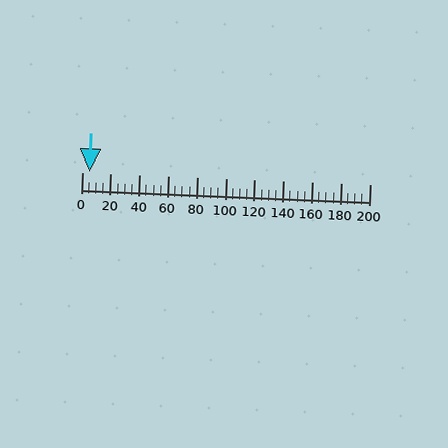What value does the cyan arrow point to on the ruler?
The cyan arrow points to approximately 5.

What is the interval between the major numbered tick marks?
The major tick marks are spaced 20 units apart.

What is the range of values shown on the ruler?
The ruler shows values from 0 to 200.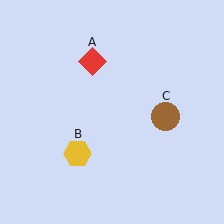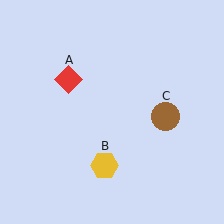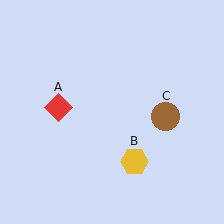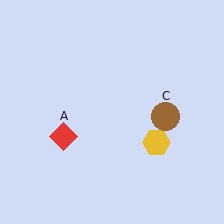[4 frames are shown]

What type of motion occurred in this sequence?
The red diamond (object A), yellow hexagon (object B) rotated counterclockwise around the center of the scene.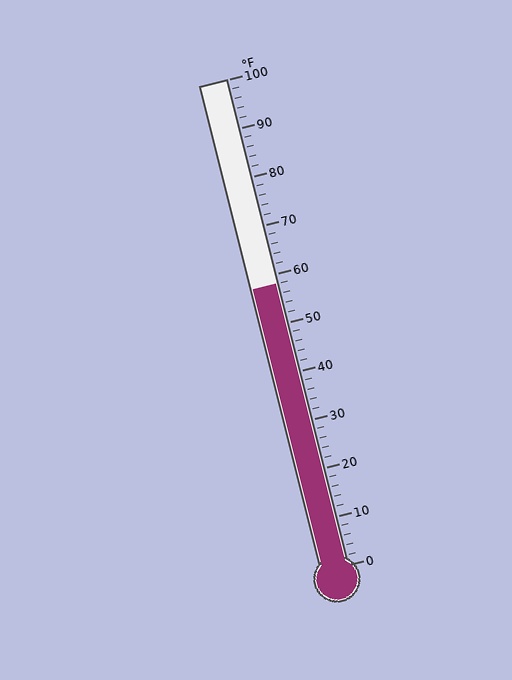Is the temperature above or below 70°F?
The temperature is below 70°F.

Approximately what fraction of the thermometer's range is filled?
The thermometer is filled to approximately 60% of its range.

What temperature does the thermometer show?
The thermometer shows approximately 58°F.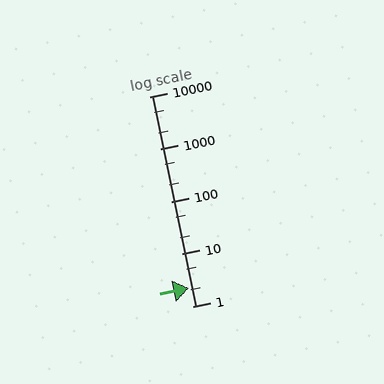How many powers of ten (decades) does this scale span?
The scale spans 4 decades, from 1 to 10000.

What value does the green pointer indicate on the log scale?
The pointer indicates approximately 2.2.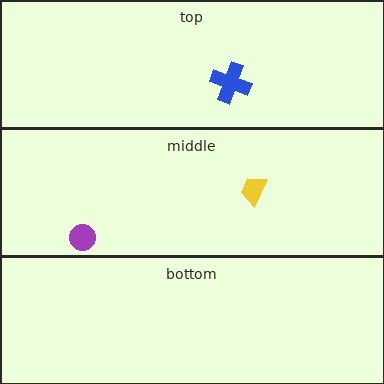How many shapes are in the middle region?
2.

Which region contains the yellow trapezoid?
The middle region.